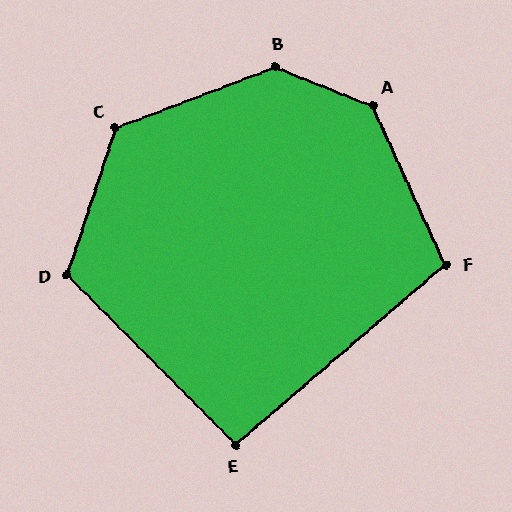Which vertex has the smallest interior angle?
E, at approximately 94 degrees.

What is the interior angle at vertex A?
Approximately 137 degrees (obtuse).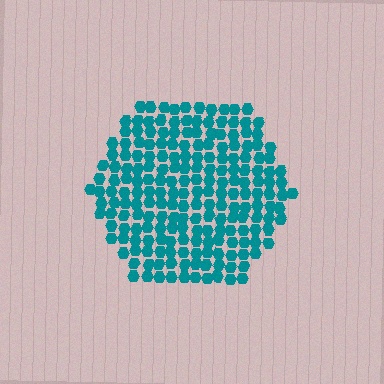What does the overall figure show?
The overall figure shows a hexagon.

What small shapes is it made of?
It is made of small hexagons.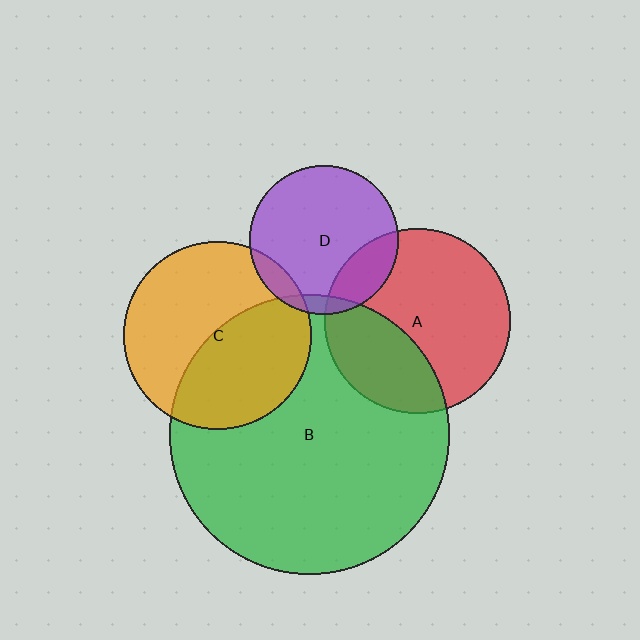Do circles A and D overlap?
Yes.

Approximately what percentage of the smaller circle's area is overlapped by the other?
Approximately 20%.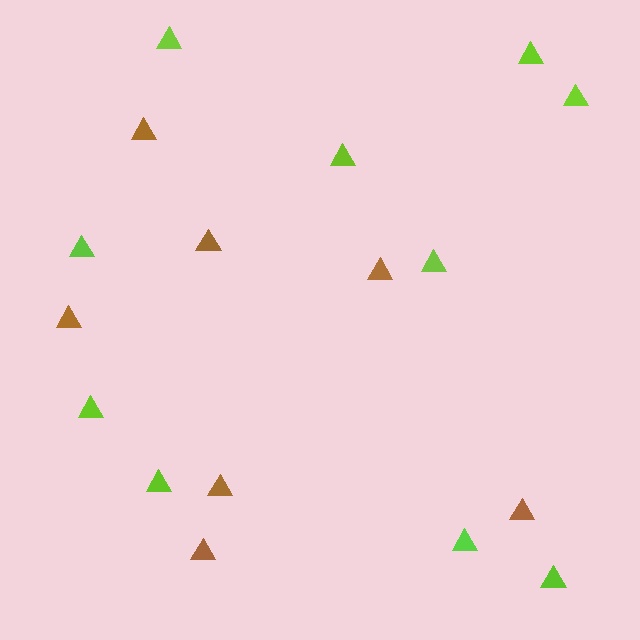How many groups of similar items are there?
There are 2 groups: one group of brown triangles (7) and one group of lime triangles (10).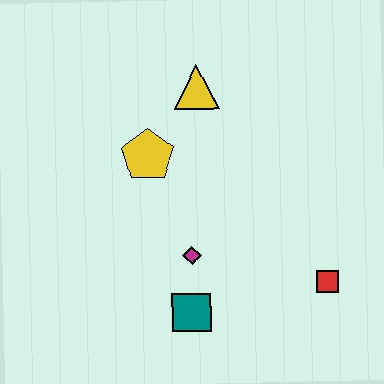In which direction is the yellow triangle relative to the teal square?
The yellow triangle is above the teal square.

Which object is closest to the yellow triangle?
The yellow pentagon is closest to the yellow triangle.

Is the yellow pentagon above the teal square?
Yes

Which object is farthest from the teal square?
The yellow triangle is farthest from the teal square.